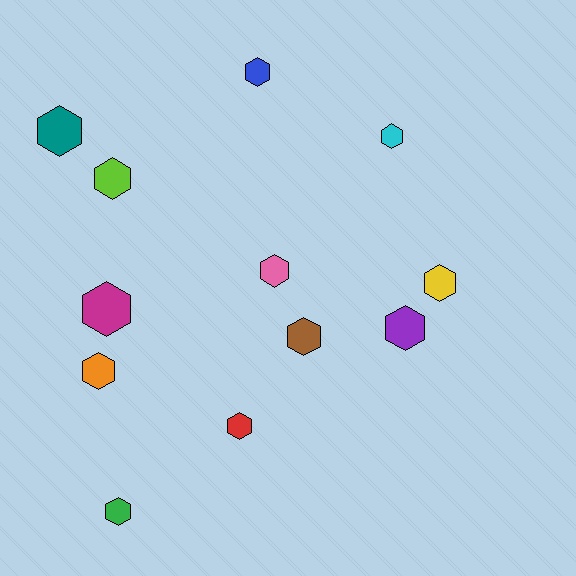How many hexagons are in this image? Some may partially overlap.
There are 12 hexagons.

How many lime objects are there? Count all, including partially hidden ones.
There is 1 lime object.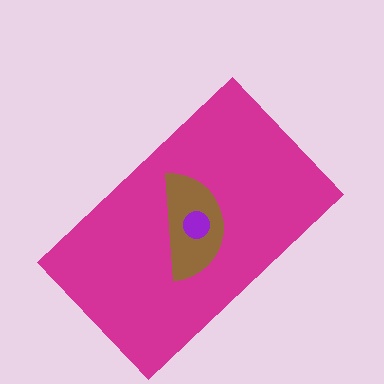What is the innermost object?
The purple circle.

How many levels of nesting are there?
3.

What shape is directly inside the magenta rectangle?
The brown semicircle.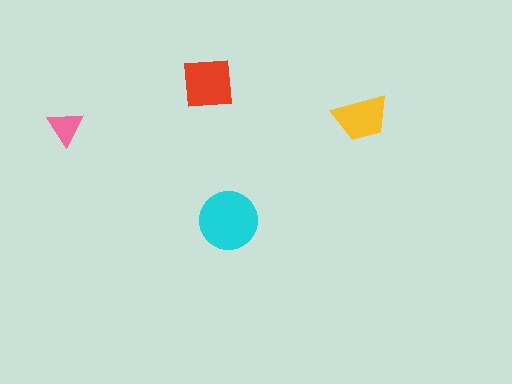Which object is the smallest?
The pink triangle.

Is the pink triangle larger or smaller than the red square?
Smaller.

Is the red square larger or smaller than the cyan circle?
Smaller.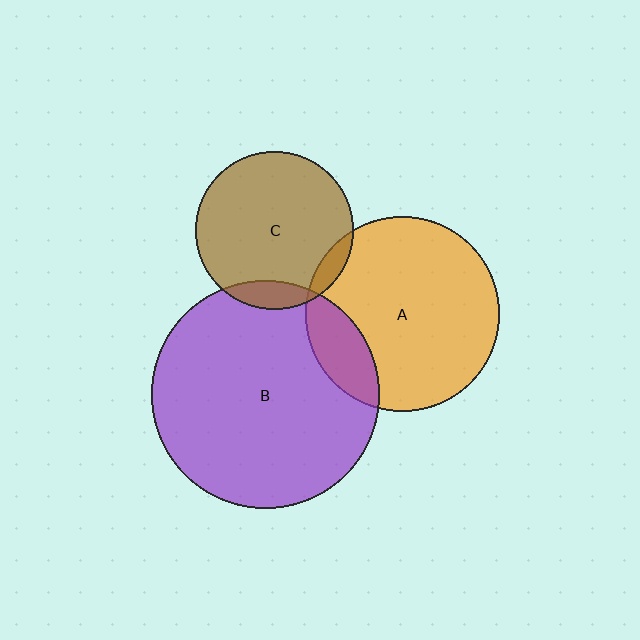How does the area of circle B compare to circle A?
Approximately 1.4 times.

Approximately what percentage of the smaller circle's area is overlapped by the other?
Approximately 5%.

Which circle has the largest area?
Circle B (purple).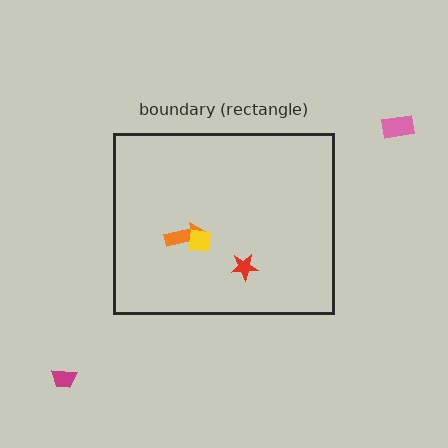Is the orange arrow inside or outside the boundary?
Inside.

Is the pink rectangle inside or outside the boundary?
Outside.